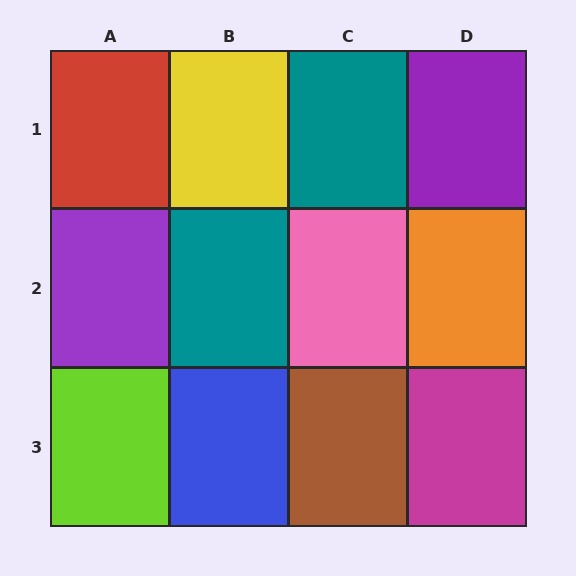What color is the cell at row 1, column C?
Teal.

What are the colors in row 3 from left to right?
Lime, blue, brown, magenta.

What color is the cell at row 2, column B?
Teal.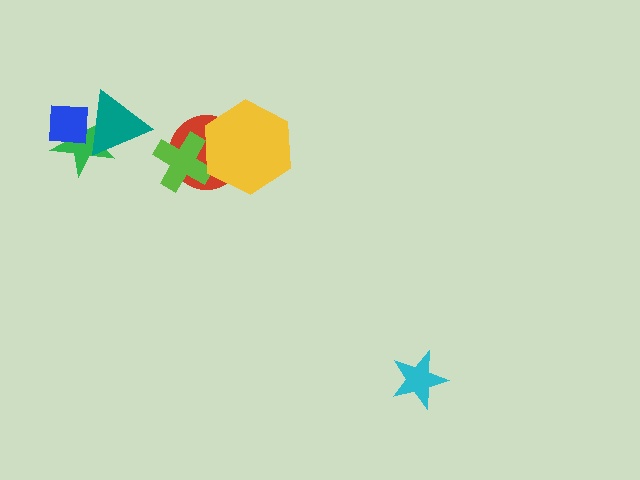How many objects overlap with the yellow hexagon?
2 objects overlap with the yellow hexagon.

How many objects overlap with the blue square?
2 objects overlap with the blue square.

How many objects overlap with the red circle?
2 objects overlap with the red circle.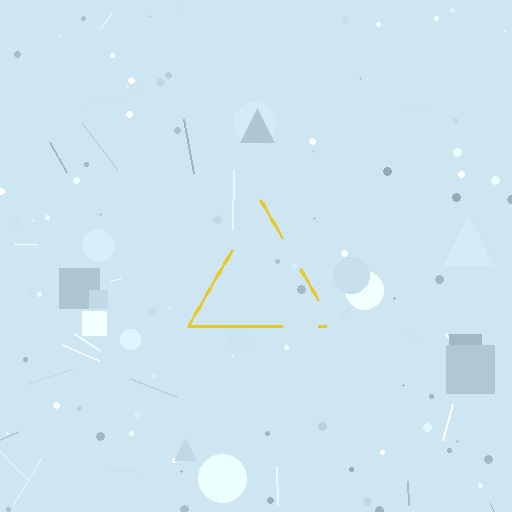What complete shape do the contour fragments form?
The contour fragments form a triangle.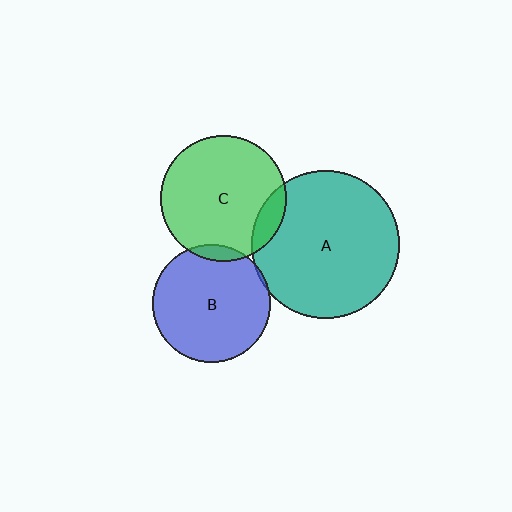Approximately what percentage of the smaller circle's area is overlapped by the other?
Approximately 5%.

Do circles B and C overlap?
Yes.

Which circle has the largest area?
Circle A (teal).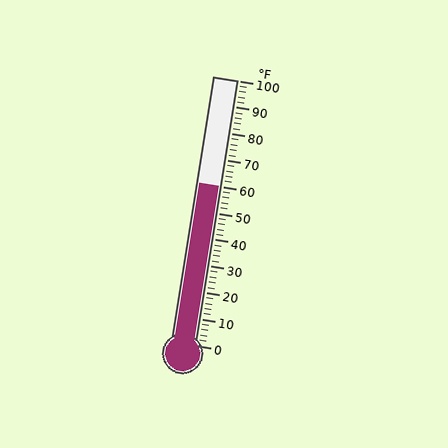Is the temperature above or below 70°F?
The temperature is below 70°F.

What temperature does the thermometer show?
The thermometer shows approximately 60°F.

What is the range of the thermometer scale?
The thermometer scale ranges from 0°F to 100°F.